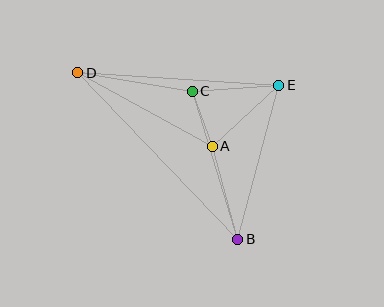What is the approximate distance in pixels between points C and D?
The distance between C and D is approximately 116 pixels.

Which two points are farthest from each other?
Points B and D are farthest from each other.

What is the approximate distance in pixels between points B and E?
The distance between B and E is approximately 160 pixels.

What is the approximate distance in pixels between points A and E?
The distance between A and E is approximately 90 pixels.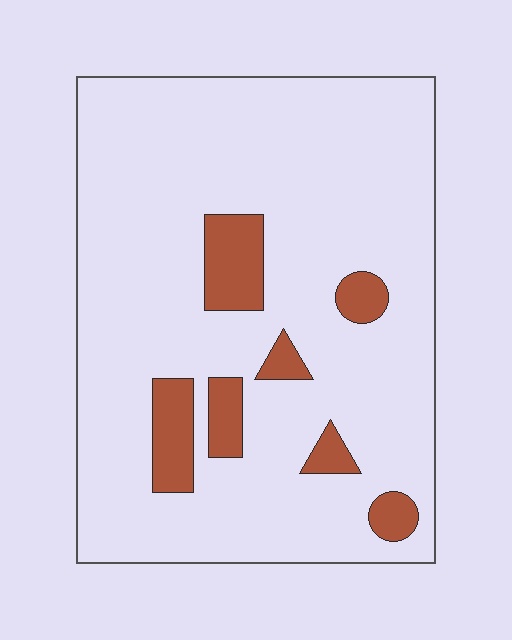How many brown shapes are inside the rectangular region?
7.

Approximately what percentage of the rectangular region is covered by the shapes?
Approximately 10%.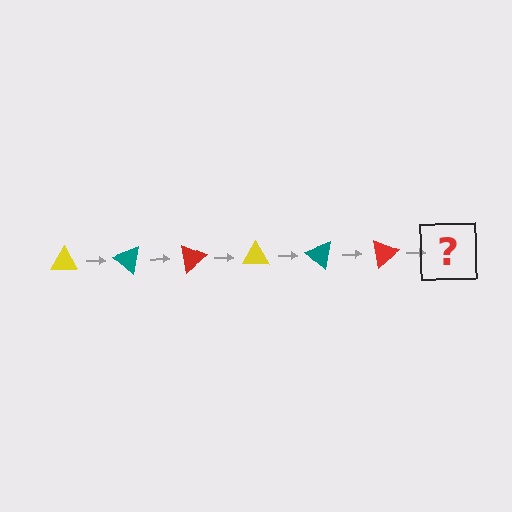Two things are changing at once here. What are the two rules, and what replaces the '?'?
The two rules are that it rotates 40 degrees each step and the color cycles through yellow, teal, and red. The '?' should be a yellow triangle, rotated 240 degrees from the start.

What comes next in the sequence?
The next element should be a yellow triangle, rotated 240 degrees from the start.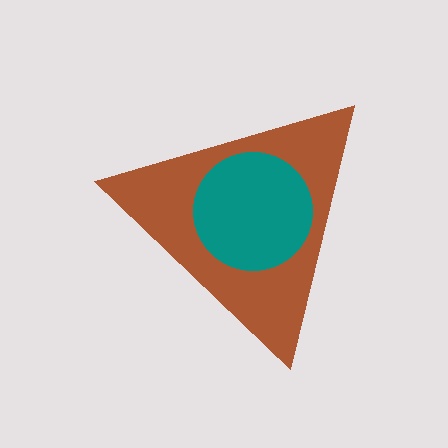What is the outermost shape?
The brown triangle.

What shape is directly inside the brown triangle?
The teal circle.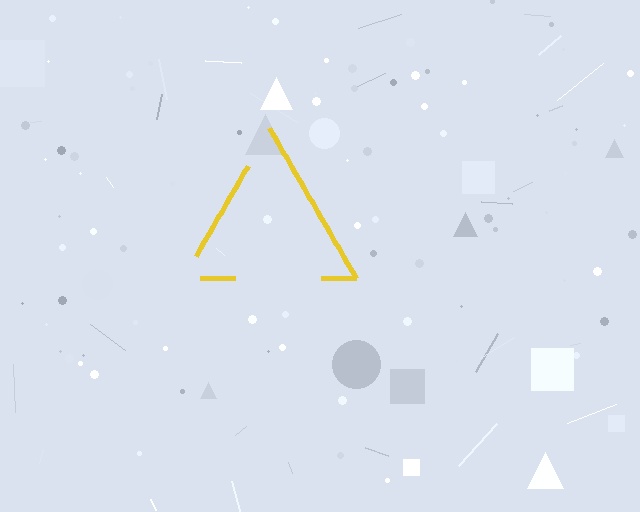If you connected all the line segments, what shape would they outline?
They would outline a triangle.